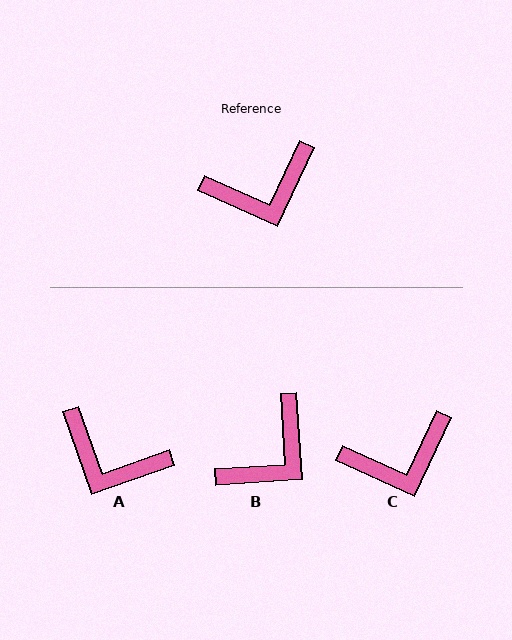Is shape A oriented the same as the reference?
No, it is off by about 46 degrees.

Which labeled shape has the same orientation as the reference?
C.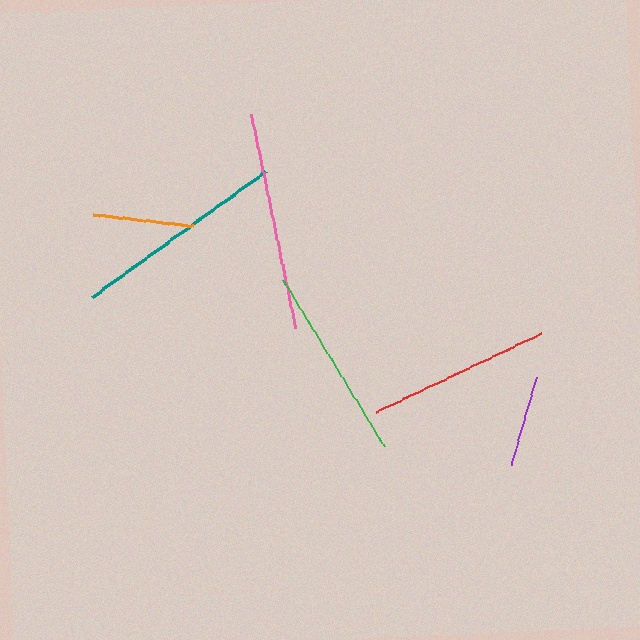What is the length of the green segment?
The green segment is approximately 195 pixels long.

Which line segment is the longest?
The pink line is the longest at approximately 219 pixels.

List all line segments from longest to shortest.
From longest to shortest: pink, teal, green, red, orange, purple.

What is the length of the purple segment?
The purple segment is approximately 91 pixels long.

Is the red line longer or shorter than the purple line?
The red line is longer than the purple line.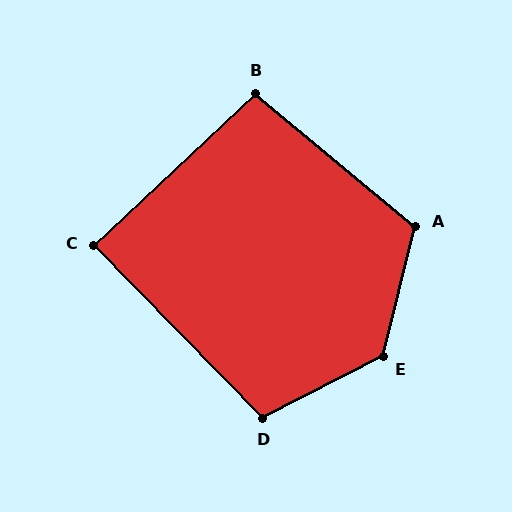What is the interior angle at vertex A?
Approximately 116 degrees (obtuse).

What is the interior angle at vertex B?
Approximately 97 degrees (obtuse).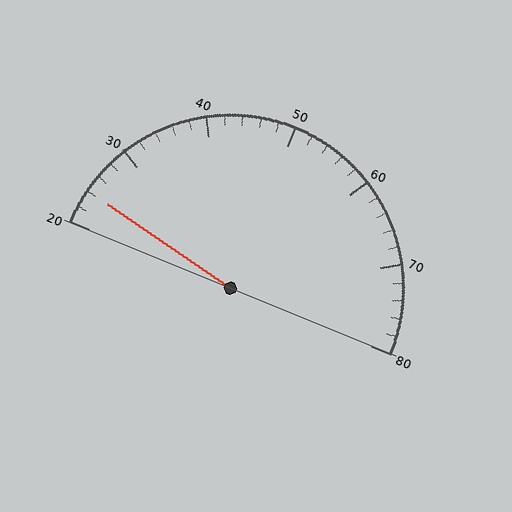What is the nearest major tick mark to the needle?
The nearest major tick mark is 20.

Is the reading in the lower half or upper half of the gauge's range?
The reading is in the lower half of the range (20 to 80).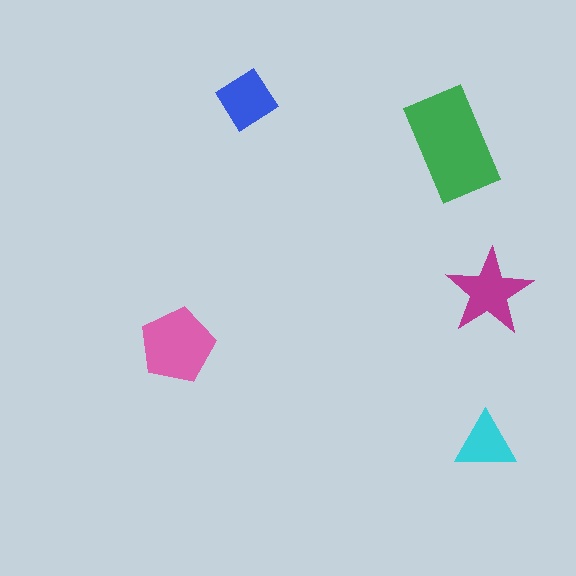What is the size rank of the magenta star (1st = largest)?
3rd.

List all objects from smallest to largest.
The cyan triangle, the blue diamond, the magenta star, the pink pentagon, the green rectangle.